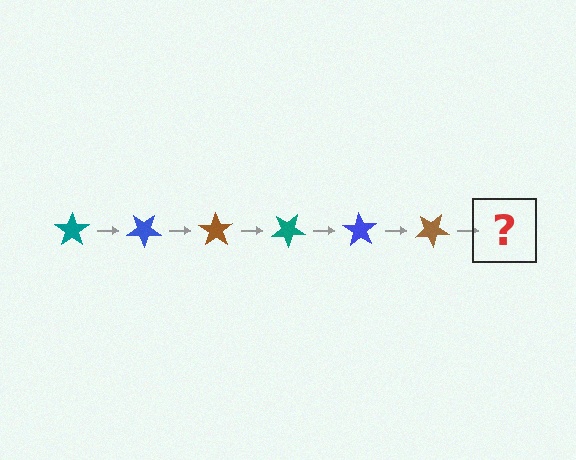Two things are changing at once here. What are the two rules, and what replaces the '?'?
The two rules are that it rotates 35 degrees each step and the color cycles through teal, blue, and brown. The '?' should be a teal star, rotated 210 degrees from the start.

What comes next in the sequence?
The next element should be a teal star, rotated 210 degrees from the start.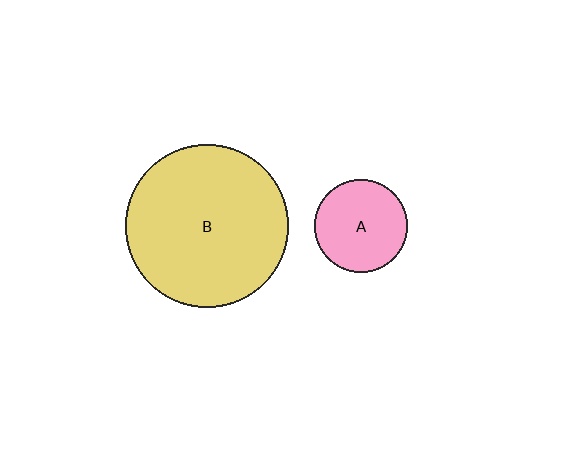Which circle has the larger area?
Circle B (yellow).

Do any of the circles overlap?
No, none of the circles overlap.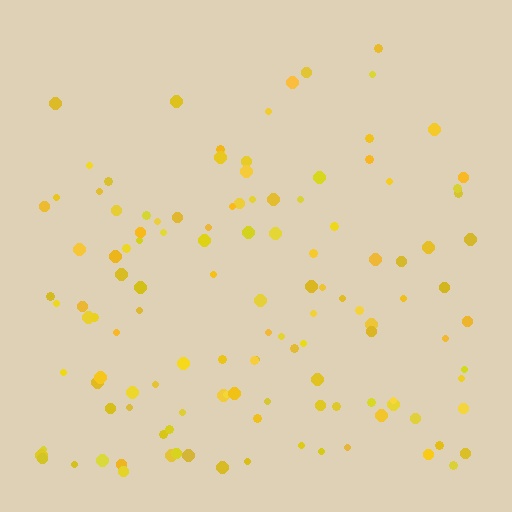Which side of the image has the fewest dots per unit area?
The top.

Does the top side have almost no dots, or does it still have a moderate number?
Still a moderate number, just noticeably fewer than the bottom.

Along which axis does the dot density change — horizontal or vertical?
Vertical.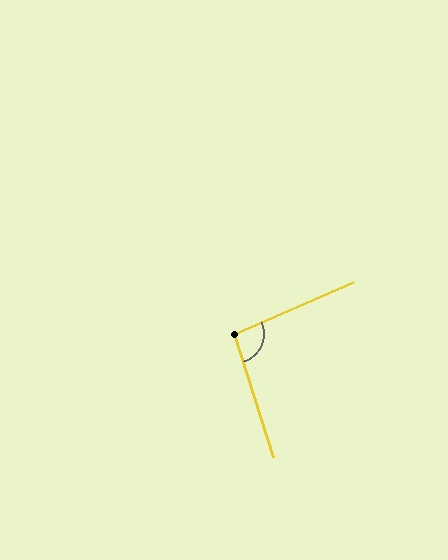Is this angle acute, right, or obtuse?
It is obtuse.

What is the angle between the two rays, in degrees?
Approximately 96 degrees.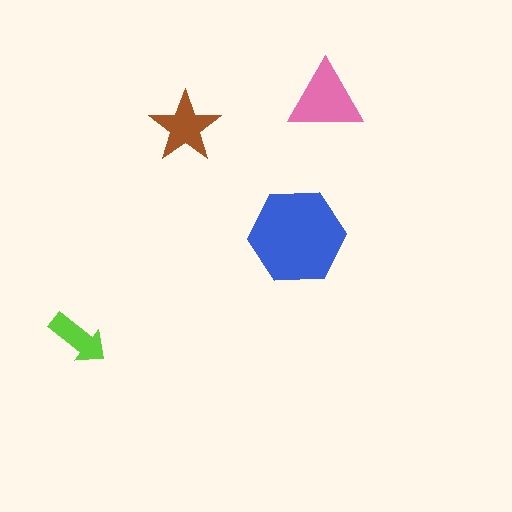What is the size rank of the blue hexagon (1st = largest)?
1st.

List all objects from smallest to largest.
The lime arrow, the brown star, the pink triangle, the blue hexagon.